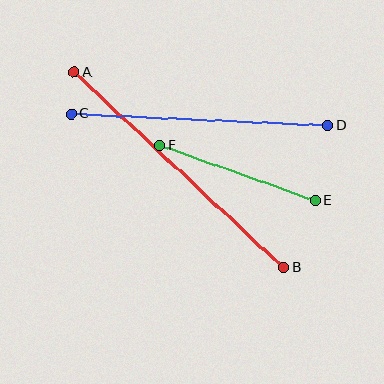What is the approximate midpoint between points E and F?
The midpoint is at approximately (238, 173) pixels.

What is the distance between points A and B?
The distance is approximately 286 pixels.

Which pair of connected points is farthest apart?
Points A and B are farthest apart.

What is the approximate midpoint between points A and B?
The midpoint is at approximately (179, 170) pixels.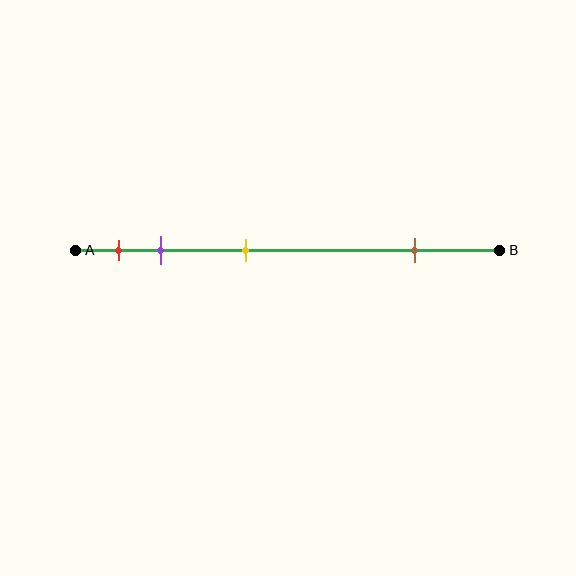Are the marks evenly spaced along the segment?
No, the marks are not evenly spaced.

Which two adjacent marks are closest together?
The red and purple marks are the closest adjacent pair.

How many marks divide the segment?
There are 4 marks dividing the segment.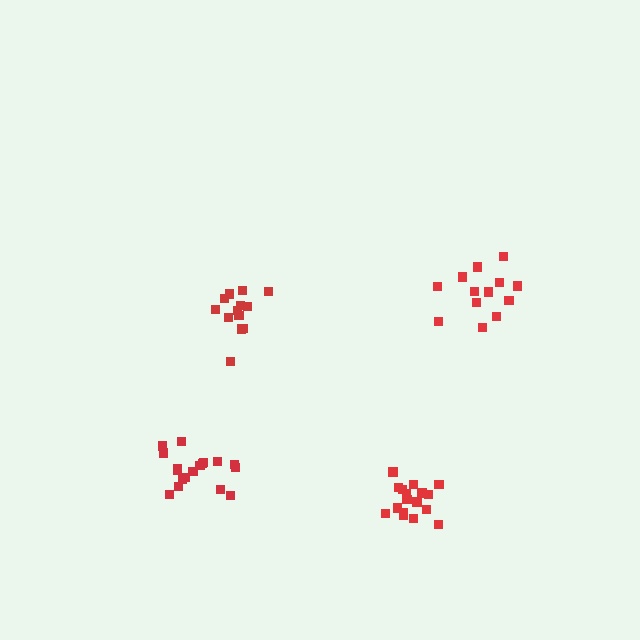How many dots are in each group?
Group 1: 13 dots, Group 2: 18 dots, Group 3: 13 dots, Group 4: 17 dots (61 total).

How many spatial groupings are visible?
There are 4 spatial groupings.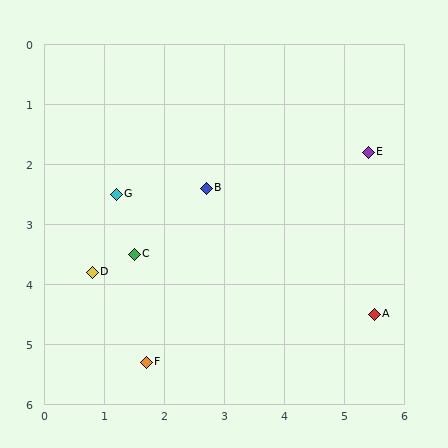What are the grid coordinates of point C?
Point C is at approximately (1.5, 3.5).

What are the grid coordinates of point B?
Point B is at approximately (2.7, 2.4).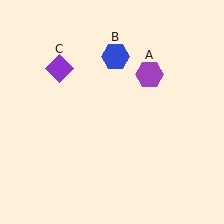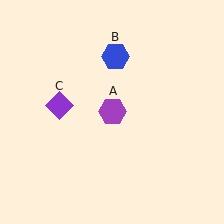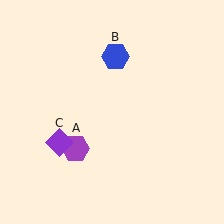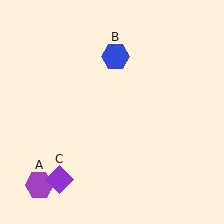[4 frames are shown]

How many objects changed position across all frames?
2 objects changed position: purple hexagon (object A), purple diamond (object C).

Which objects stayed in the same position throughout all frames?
Blue hexagon (object B) remained stationary.